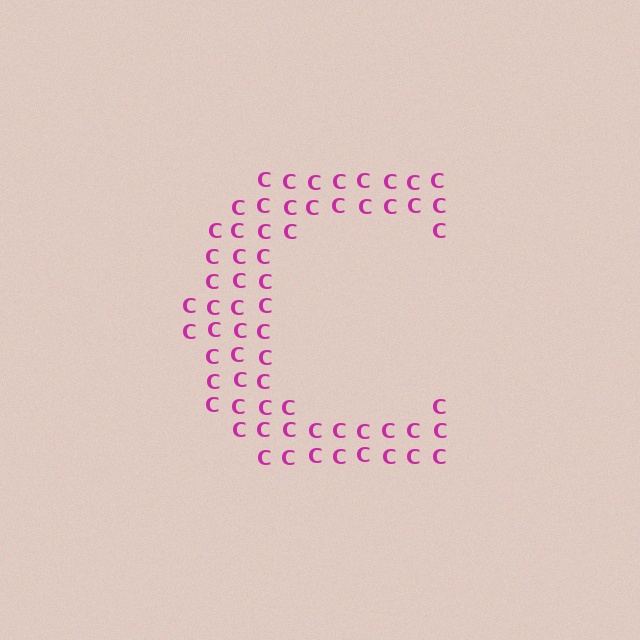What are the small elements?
The small elements are letter C's.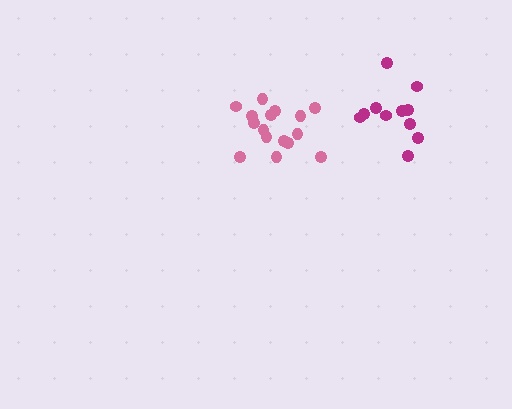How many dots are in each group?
Group 1: 11 dots, Group 2: 16 dots (27 total).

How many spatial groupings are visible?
There are 2 spatial groupings.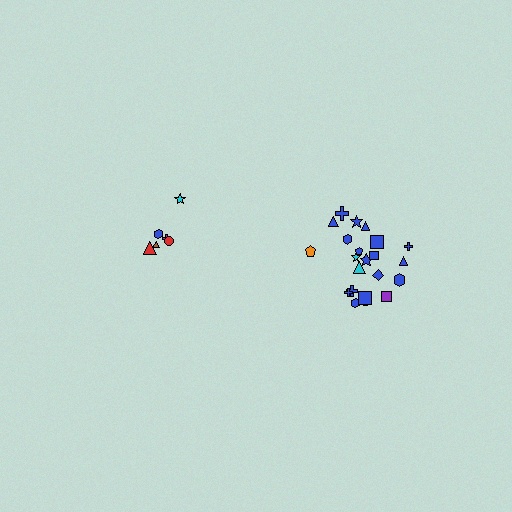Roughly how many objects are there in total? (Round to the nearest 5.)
Roughly 30 objects in total.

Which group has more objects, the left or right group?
The right group.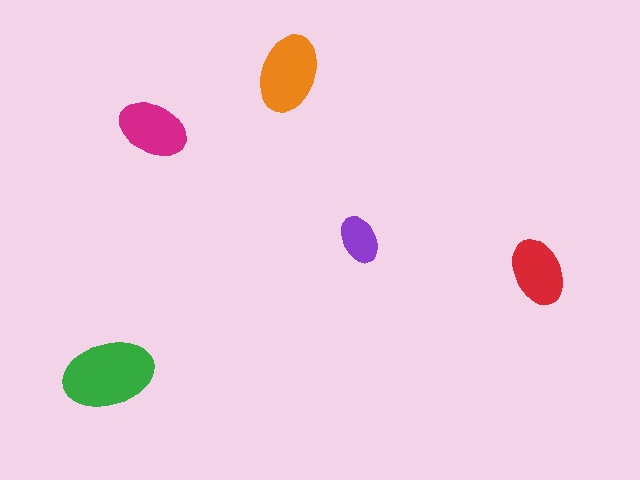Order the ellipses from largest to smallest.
the green one, the orange one, the magenta one, the red one, the purple one.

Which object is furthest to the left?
The green ellipse is leftmost.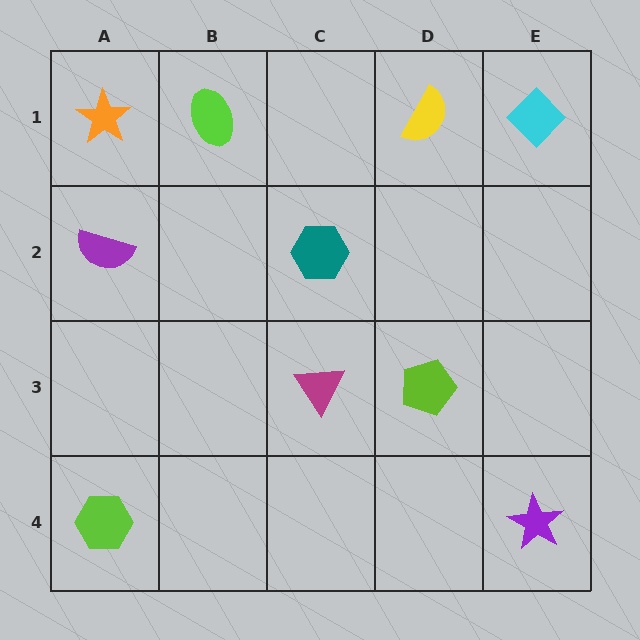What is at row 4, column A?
A lime hexagon.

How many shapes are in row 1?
4 shapes.